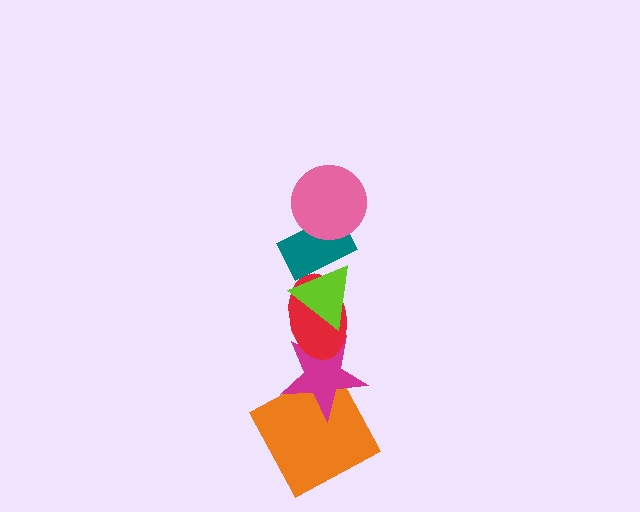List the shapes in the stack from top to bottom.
From top to bottom: the pink circle, the teal rectangle, the lime triangle, the red ellipse, the magenta star, the orange square.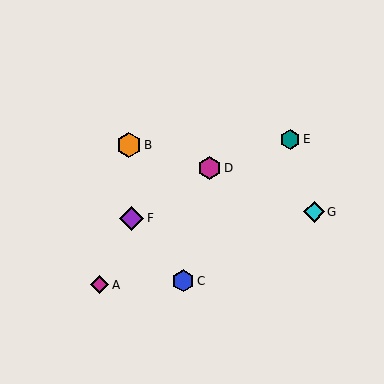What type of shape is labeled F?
Shape F is a purple diamond.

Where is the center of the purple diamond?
The center of the purple diamond is at (132, 218).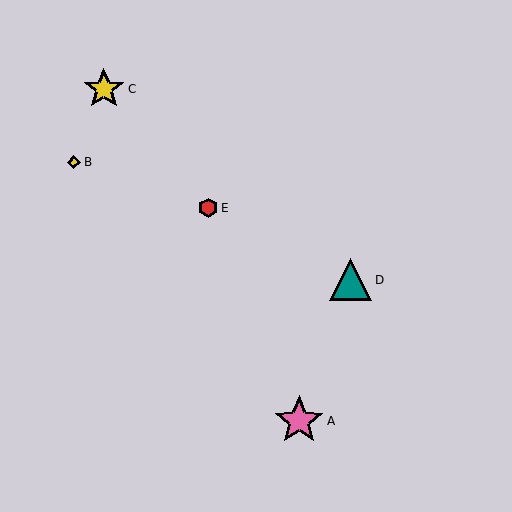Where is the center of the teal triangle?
The center of the teal triangle is at (351, 280).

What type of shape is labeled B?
Shape B is a yellow diamond.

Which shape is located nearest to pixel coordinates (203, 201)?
The red hexagon (labeled E) at (208, 208) is nearest to that location.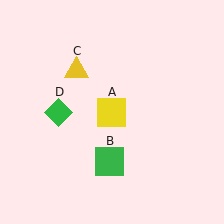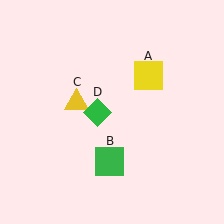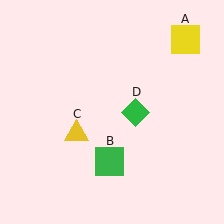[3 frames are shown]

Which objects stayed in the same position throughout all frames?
Green square (object B) remained stationary.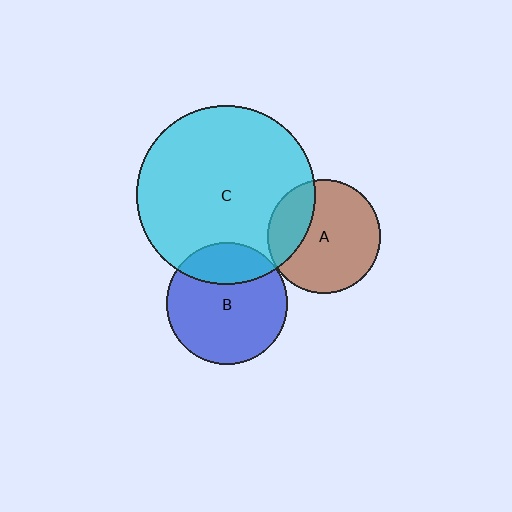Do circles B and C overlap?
Yes.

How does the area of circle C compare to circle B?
Approximately 2.2 times.